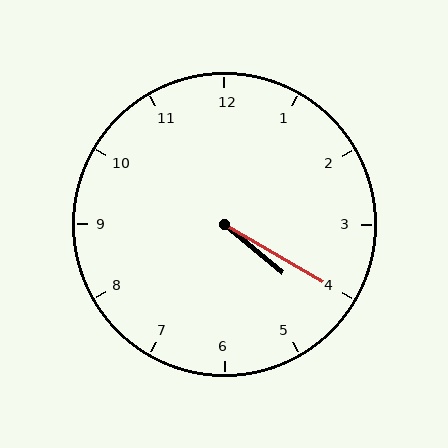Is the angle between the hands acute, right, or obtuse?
It is acute.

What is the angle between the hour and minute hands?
Approximately 10 degrees.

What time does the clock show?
4:20.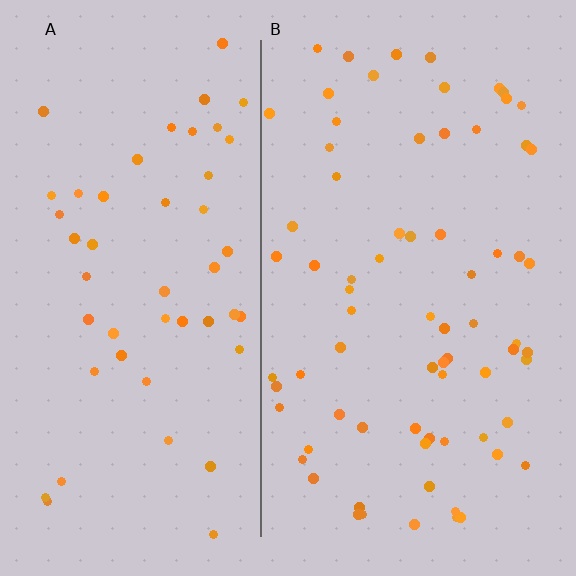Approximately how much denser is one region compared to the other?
Approximately 1.5× — region B over region A.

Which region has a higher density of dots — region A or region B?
B (the right).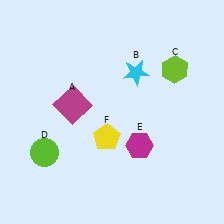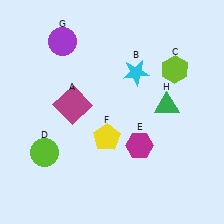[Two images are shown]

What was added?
A purple circle (G), a green triangle (H) were added in Image 2.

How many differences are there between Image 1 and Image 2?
There are 2 differences between the two images.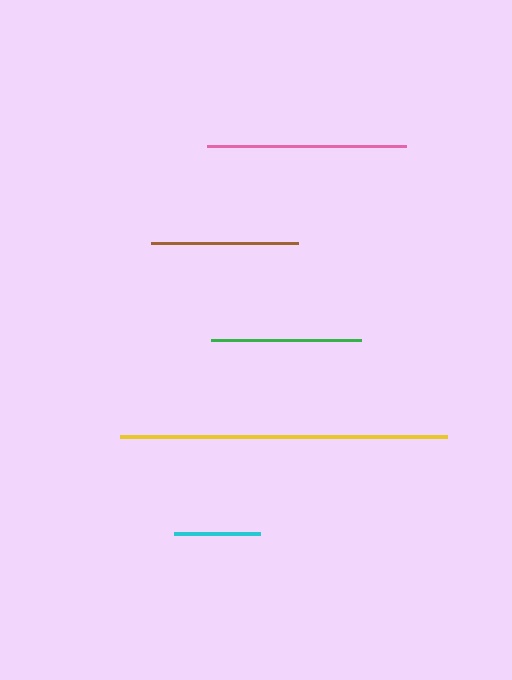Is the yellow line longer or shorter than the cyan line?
The yellow line is longer than the cyan line.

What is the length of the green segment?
The green segment is approximately 150 pixels long.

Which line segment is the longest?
The yellow line is the longest at approximately 328 pixels.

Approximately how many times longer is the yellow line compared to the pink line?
The yellow line is approximately 1.6 times the length of the pink line.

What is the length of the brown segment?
The brown segment is approximately 147 pixels long.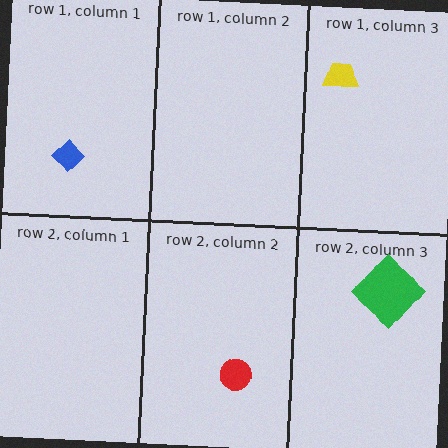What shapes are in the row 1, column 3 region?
The yellow trapezoid.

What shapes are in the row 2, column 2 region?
The red circle.